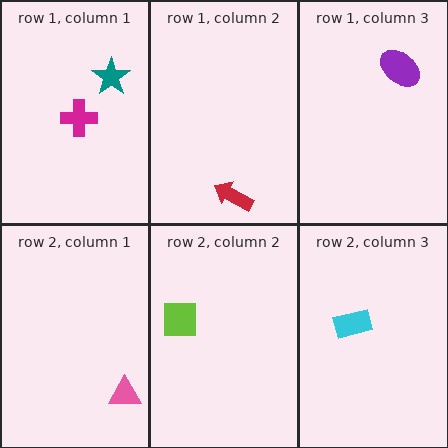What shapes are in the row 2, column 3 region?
The cyan rectangle.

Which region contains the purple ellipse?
The row 1, column 3 region.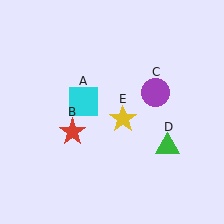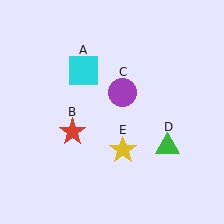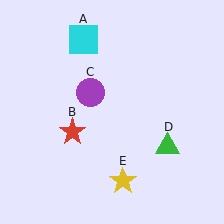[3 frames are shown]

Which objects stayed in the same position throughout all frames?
Red star (object B) and green triangle (object D) remained stationary.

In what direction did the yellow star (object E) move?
The yellow star (object E) moved down.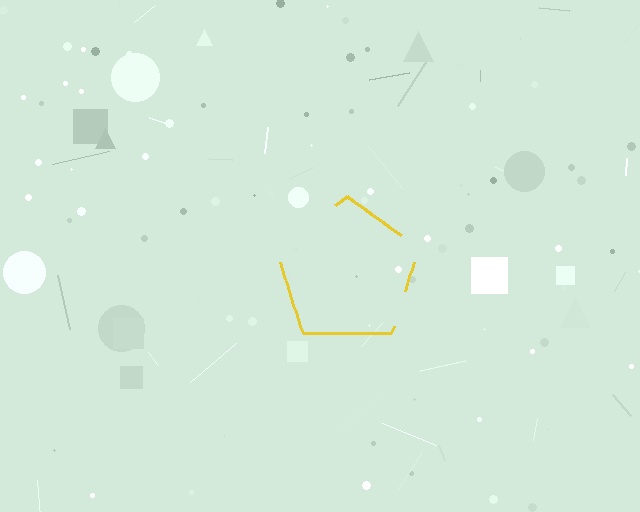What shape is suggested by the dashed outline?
The dashed outline suggests a pentagon.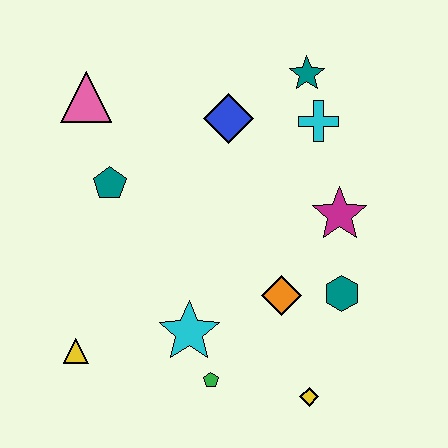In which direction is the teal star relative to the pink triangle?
The teal star is to the right of the pink triangle.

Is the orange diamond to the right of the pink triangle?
Yes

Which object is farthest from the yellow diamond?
The pink triangle is farthest from the yellow diamond.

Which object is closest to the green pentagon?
The cyan star is closest to the green pentagon.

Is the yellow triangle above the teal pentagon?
No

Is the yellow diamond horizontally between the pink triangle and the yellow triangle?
No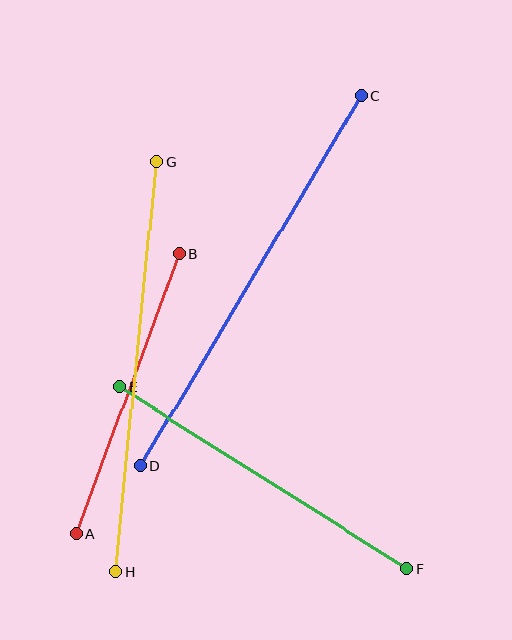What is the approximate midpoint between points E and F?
The midpoint is at approximately (263, 478) pixels.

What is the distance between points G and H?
The distance is approximately 413 pixels.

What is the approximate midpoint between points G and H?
The midpoint is at approximately (136, 367) pixels.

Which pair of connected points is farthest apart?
Points C and D are farthest apart.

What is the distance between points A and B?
The distance is approximately 299 pixels.